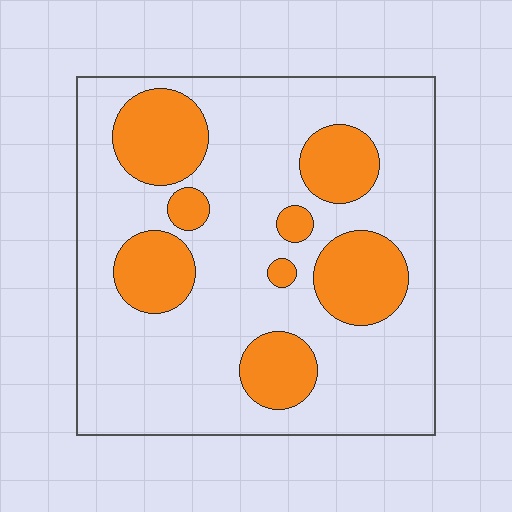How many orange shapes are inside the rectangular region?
8.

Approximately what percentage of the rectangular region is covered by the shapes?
Approximately 25%.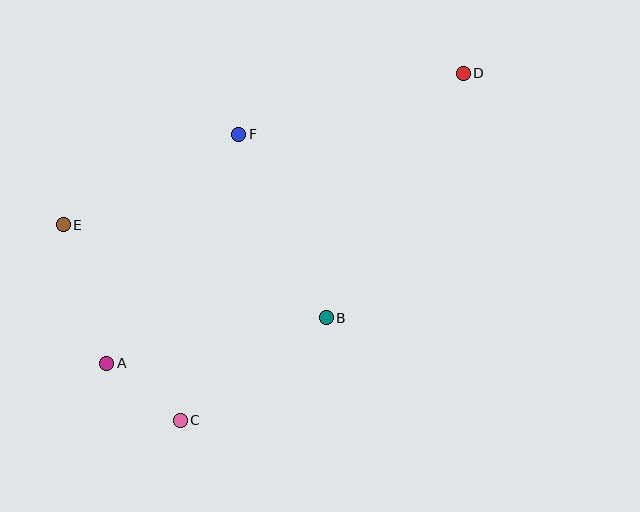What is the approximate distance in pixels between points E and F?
The distance between E and F is approximately 197 pixels.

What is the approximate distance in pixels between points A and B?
The distance between A and B is approximately 224 pixels.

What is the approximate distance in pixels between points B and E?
The distance between B and E is approximately 279 pixels.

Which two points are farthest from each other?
Points A and D are farthest from each other.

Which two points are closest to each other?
Points A and C are closest to each other.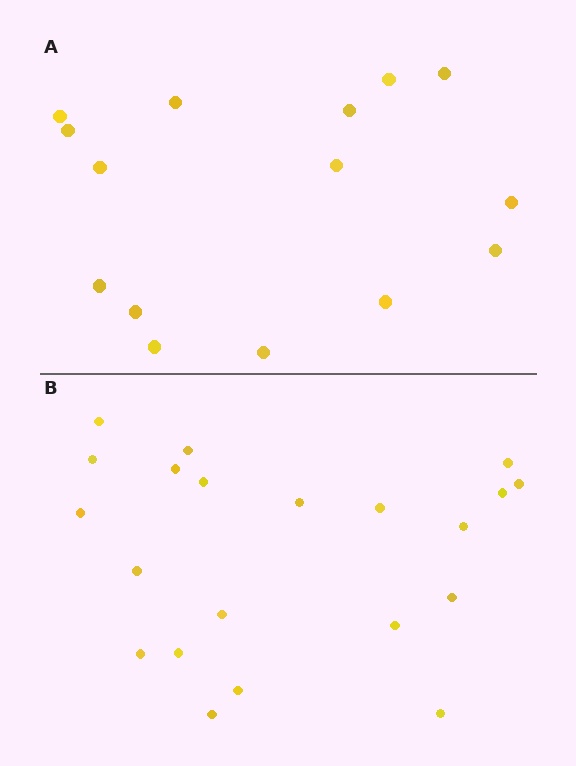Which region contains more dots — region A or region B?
Region B (the bottom region) has more dots.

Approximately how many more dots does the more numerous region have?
Region B has about 6 more dots than region A.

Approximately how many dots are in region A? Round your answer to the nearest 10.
About 20 dots. (The exact count is 15, which rounds to 20.)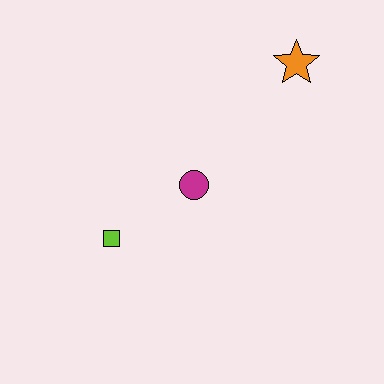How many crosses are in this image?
There are no crosses.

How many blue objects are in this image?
There are no blue objects.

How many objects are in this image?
There are 3 objects.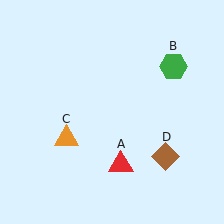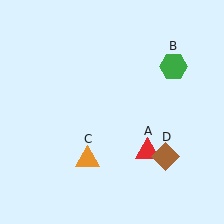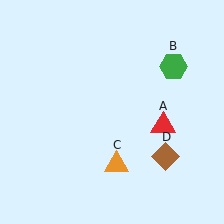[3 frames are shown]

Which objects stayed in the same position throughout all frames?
Green hexagon (object B) and brown diamond (object D) remained stationary.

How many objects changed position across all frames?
2 objects changed position: red triangle (object A), orange triangle (object C).